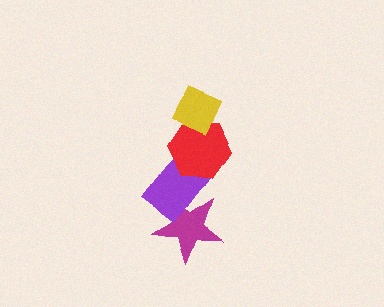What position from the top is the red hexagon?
The red hexagon is 2nd from the top.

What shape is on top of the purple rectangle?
The red hexagon is on top of the purple rectangle.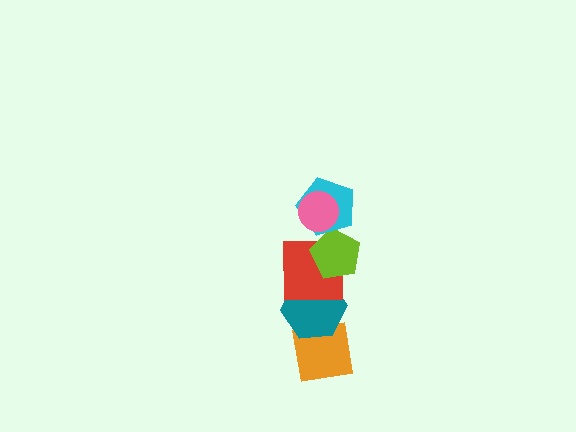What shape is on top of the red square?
The lime pentagon is on top of the red square.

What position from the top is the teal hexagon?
The teal hexagon is 5th from the top.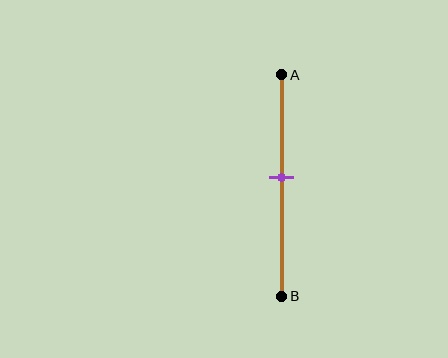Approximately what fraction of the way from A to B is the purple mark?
The purple mark is approximately 45% of the way from A to B.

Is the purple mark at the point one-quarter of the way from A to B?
No, the mark is at about 45% from A, not at the 25% one-quarter point.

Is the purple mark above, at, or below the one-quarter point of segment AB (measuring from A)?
The purple mark is below the one-quarter point of segment AB.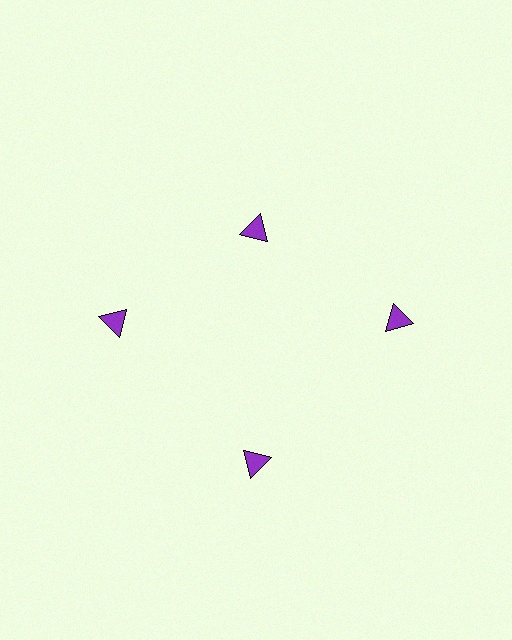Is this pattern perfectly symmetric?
No. The 4 purple triangles are arranged in a ring, but one element near the 12 o'clock position is pulled inward toward the center, breaking the 4-fold rotational symmetry.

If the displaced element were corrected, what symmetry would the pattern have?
It would have 4-fold rotational symmetry — the pattern would map onto itself every 90 degrees.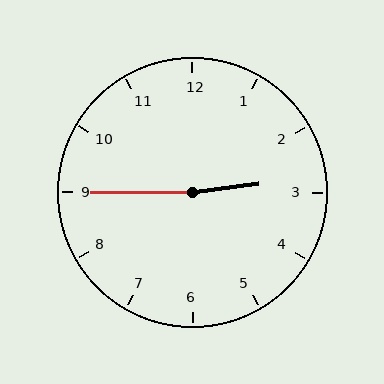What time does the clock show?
2:45.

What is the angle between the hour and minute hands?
Approximately 172 degrees.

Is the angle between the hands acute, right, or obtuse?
It is obtuse.